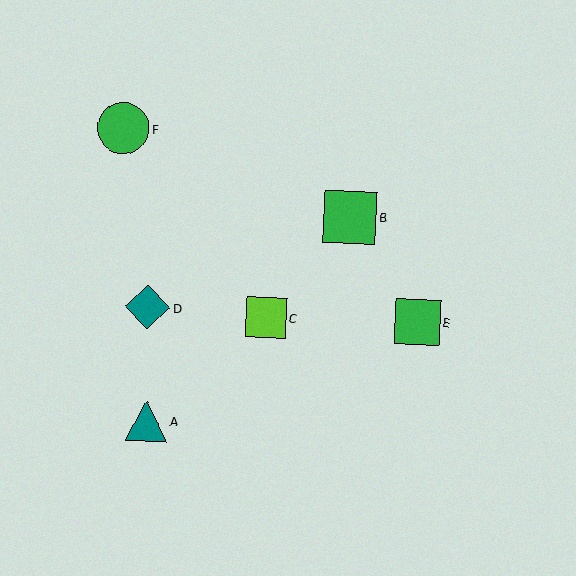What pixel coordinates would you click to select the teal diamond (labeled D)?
Click at (148, 307) to select the teal diamond D.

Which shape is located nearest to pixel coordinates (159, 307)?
The teal diamond (labeled D) at (148, 307) is nearest to that location.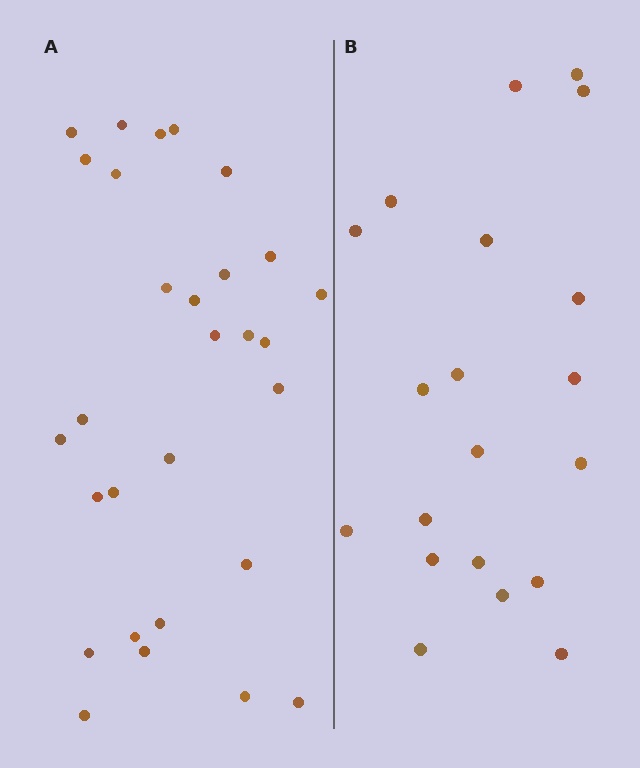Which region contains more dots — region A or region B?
Region A (the left region) has more dots.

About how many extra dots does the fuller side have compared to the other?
Region A has roughly 8 or so more dots than region B.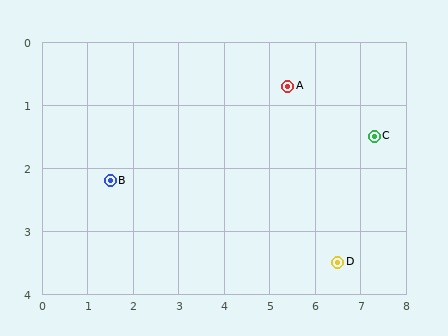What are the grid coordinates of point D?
Point D is at approximately (6.5, 3.5).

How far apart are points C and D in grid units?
Points C and D are about 2.2 grid units apart.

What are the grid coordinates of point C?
Point C is at approximately (7.3, 1.5).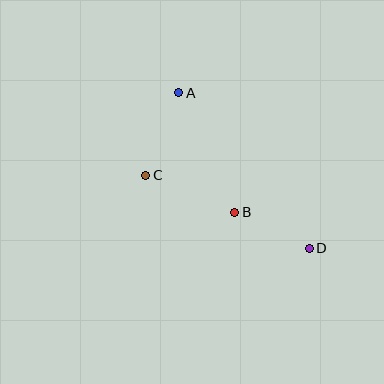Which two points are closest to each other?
Points B and D are closest to each other.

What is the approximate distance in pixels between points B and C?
The distance between B and C is approximately 97 pixels.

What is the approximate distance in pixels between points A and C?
The distance between A and C is approximately 89 pixels.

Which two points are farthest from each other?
Points A and D are farthest from each other.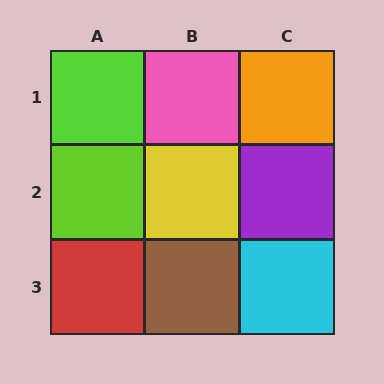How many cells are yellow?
1 cell is yellow.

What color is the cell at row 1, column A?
Lime.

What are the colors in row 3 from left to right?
Red, brown, cyan.